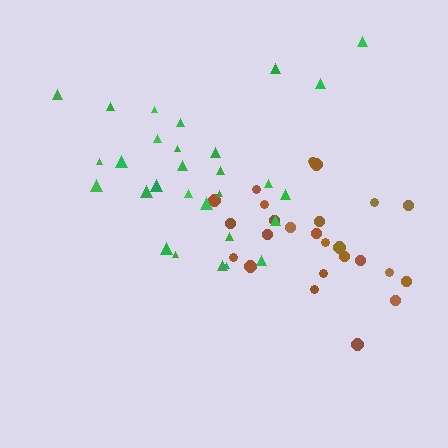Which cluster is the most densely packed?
Brown.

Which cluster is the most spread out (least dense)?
Green.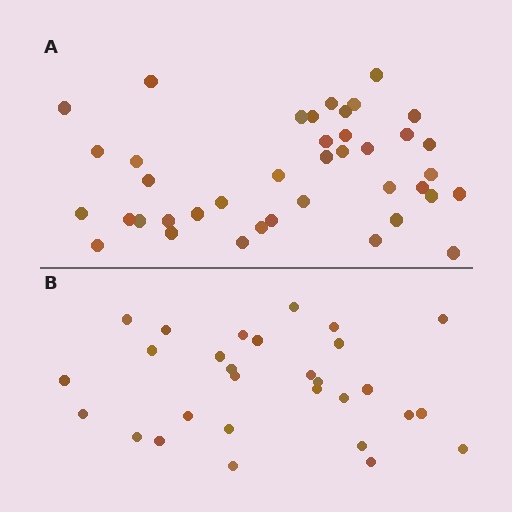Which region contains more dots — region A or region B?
Region A (the top region) has more dots.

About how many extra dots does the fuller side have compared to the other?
Region A has roughly 12 or so more dots than region B.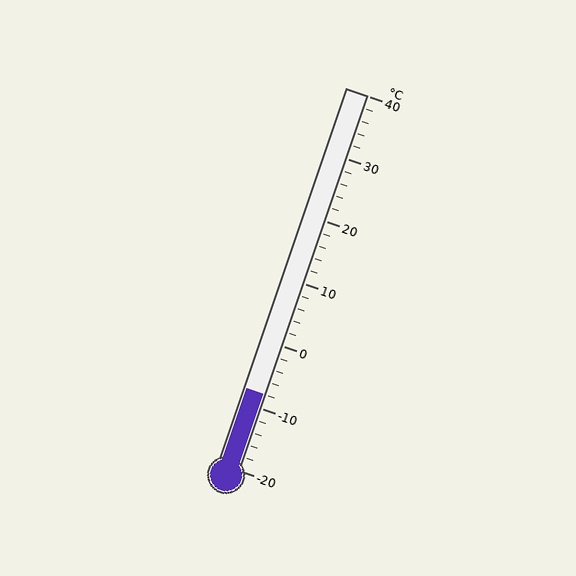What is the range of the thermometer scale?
The thermometer scale ranges from -20°C to 40°C.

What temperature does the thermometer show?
The thermometer shows approximately -8°C.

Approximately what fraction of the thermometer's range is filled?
The thermometer is filled to approximately 20% of its range.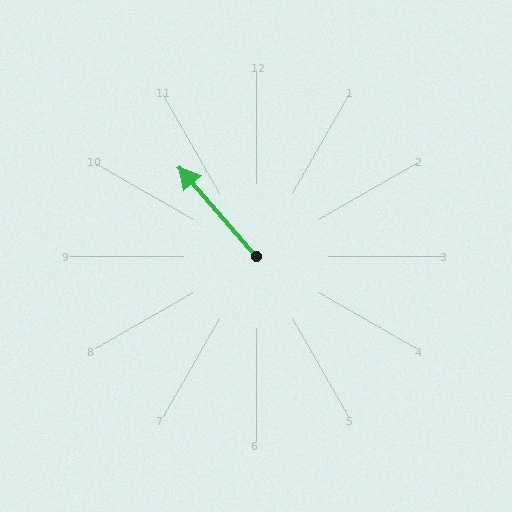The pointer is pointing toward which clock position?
Roughly 11 o'clock.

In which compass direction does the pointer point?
Northwest.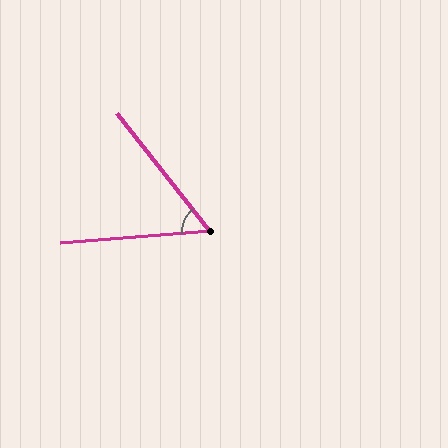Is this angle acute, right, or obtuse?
It is acute.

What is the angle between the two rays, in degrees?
Approximately 56 degrees.